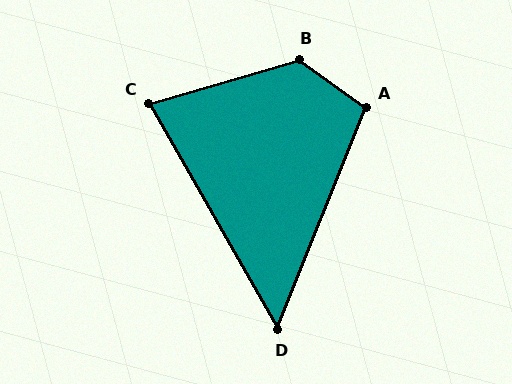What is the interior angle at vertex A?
Approximately 104 degrees (obtuse).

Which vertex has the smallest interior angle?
D, at approximately 52 degrees.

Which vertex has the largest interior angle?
B, at approximately 128 degrees.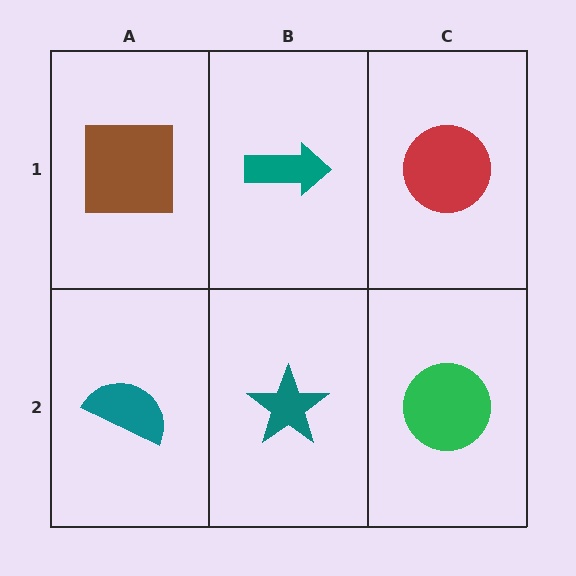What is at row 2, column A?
A teal semicircle.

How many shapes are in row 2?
3 shapes.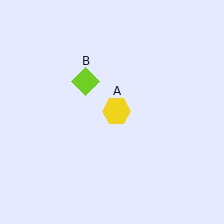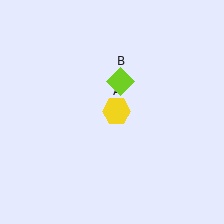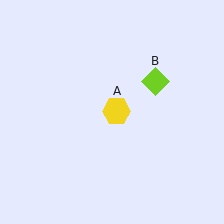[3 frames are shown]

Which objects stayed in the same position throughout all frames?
Yellow hexagon (object A) remained stationary.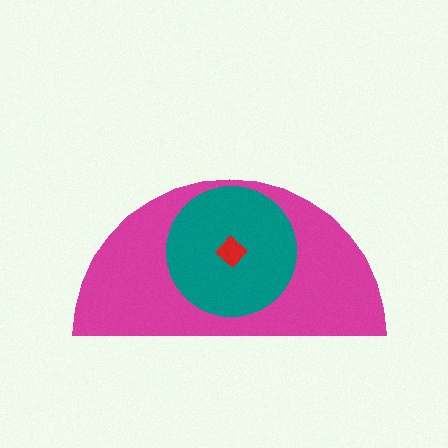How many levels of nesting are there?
3.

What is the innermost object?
The red diamond.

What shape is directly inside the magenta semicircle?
The teal circle.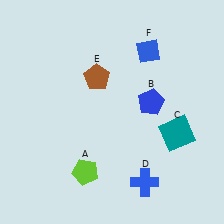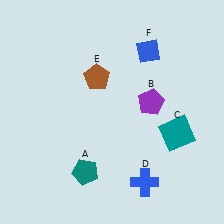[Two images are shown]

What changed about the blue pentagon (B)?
In Image 1, B is blue. In Image 2, it changed to purple.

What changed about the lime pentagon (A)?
In Image 1, A is lime. In Image 2, it changed to teal.